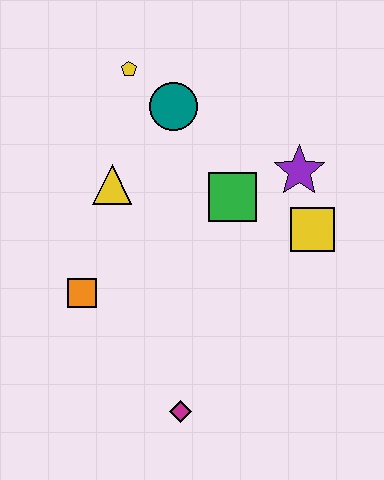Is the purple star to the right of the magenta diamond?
Yes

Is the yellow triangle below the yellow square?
No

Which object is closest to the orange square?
The yellow triangle is closest to the orange square.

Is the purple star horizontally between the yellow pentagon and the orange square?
No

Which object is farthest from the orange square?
The purple star is farthest from the orange square.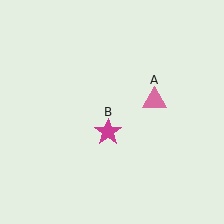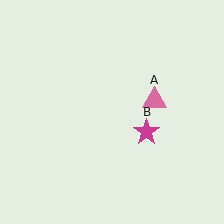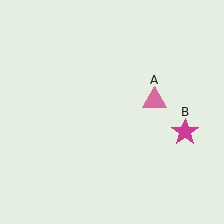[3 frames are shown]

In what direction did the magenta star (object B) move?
The magenta star (object B) moved right.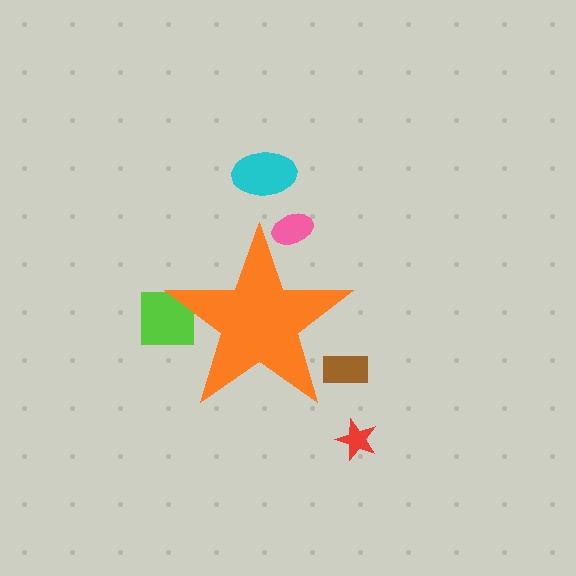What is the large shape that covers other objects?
An orange star.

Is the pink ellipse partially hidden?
Yes, the pink ellipse is partially hidden behind the orange star.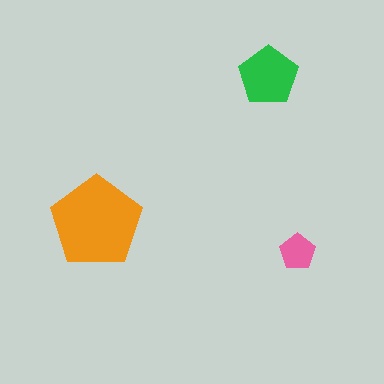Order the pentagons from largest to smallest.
the orange one, the green one, the pink one.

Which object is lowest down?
The pink pentagon is bottommost.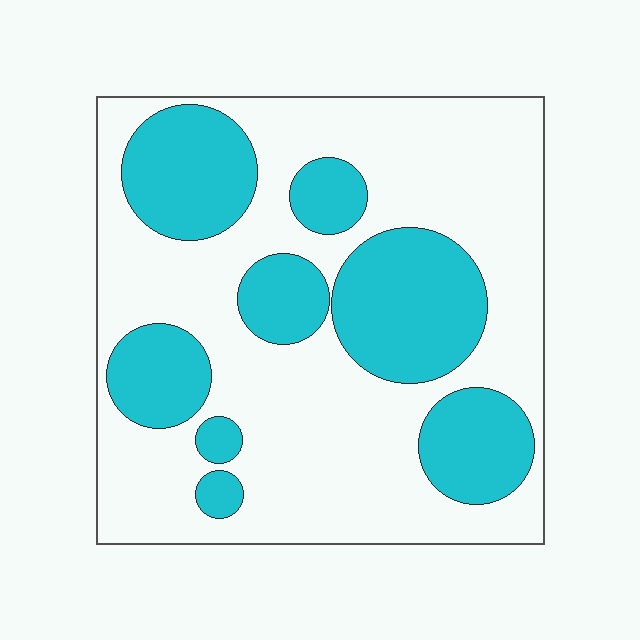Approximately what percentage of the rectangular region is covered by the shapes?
Approximately 35%.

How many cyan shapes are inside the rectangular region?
8.